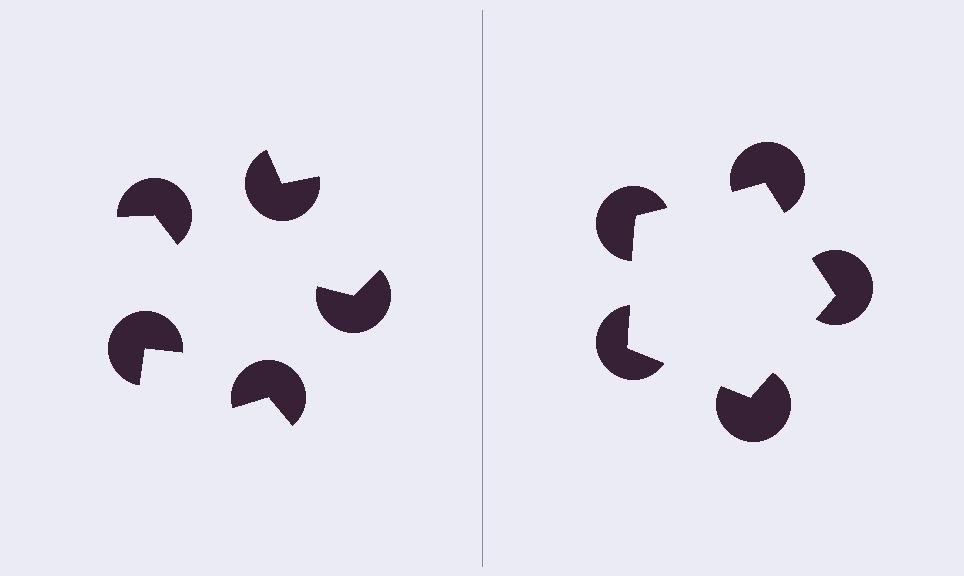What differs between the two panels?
The pac-man discs are positioned identically on both sides; only the wedge orientations differ. On the right they align to a pentagon; on the left they are misaligned.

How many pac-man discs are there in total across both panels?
10 — 5 on each side.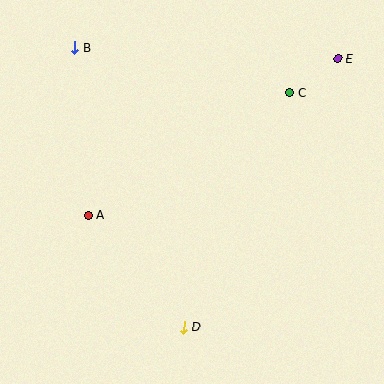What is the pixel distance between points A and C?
The distance between A and C is 236 pixels.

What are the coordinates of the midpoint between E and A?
The midpoint between E and A is at (213, 137).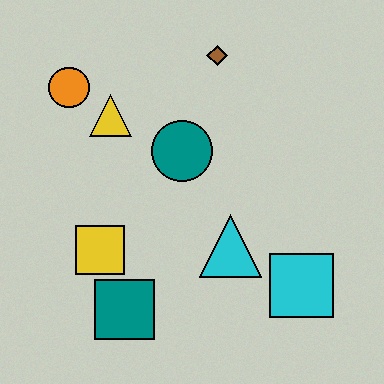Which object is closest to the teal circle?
The yellow triangle is closest to the teal circle.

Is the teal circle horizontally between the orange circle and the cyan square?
Yes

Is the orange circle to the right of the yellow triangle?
No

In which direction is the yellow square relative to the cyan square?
The yellow square is to the left of the cyan square.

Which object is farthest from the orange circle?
The cyan square is farthest from the orange circle.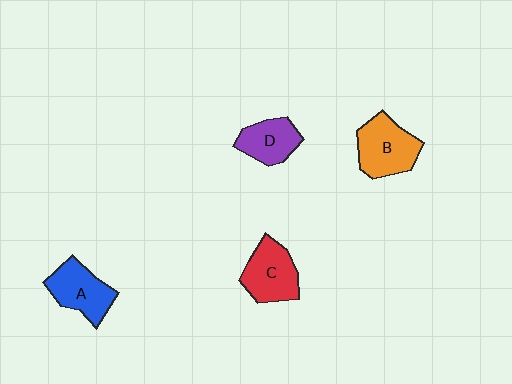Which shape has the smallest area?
Shape D (purple).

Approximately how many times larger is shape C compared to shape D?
Approximately 1.2 times.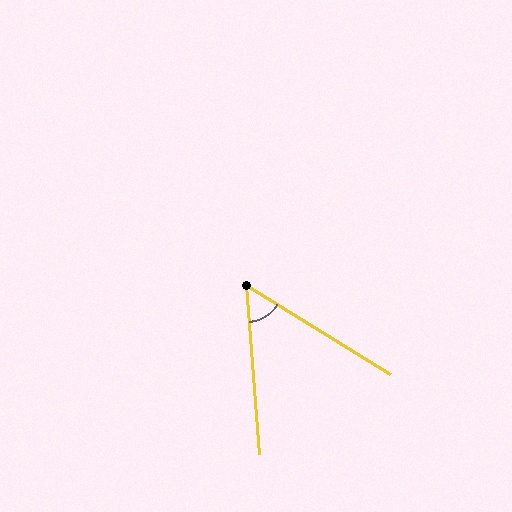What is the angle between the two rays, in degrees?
Approximately 54 degrees.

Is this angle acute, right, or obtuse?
It is acute.